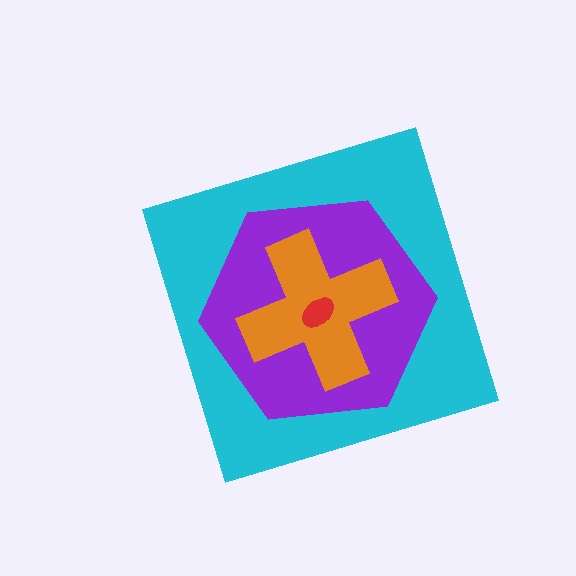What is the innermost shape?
The red ellipse.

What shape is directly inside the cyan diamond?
The purple hexagon.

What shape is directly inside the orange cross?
The red ellipse.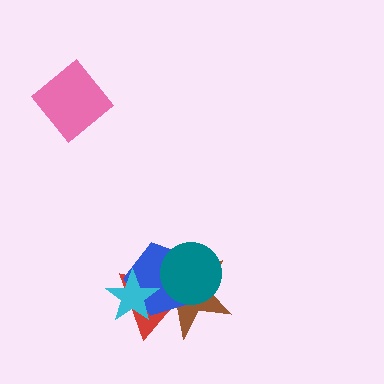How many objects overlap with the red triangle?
4 objects overlap with the red triangle.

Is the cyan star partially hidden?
No, no other shape covers it.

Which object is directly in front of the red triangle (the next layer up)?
The brown star is directly in front of the red triangle.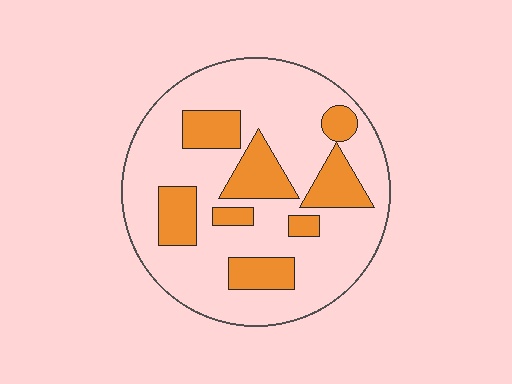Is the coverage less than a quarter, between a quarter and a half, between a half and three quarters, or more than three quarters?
Between a quarter and a half.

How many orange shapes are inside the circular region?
8.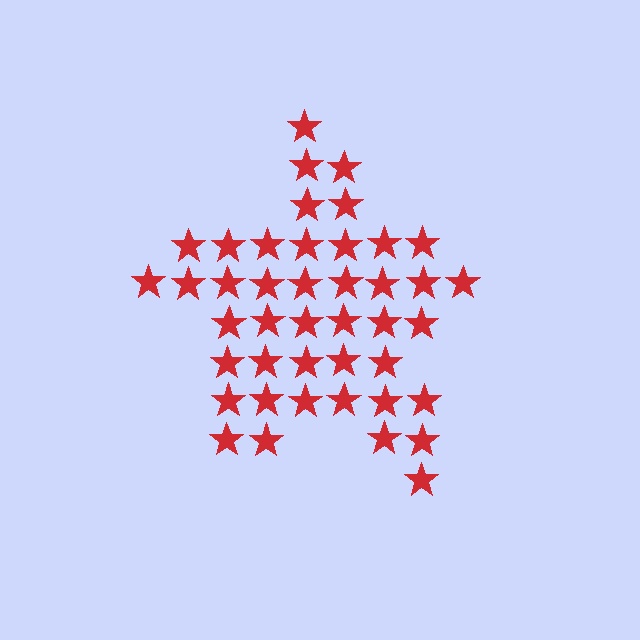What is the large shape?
The large shape is a star.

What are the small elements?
The small elements are stars.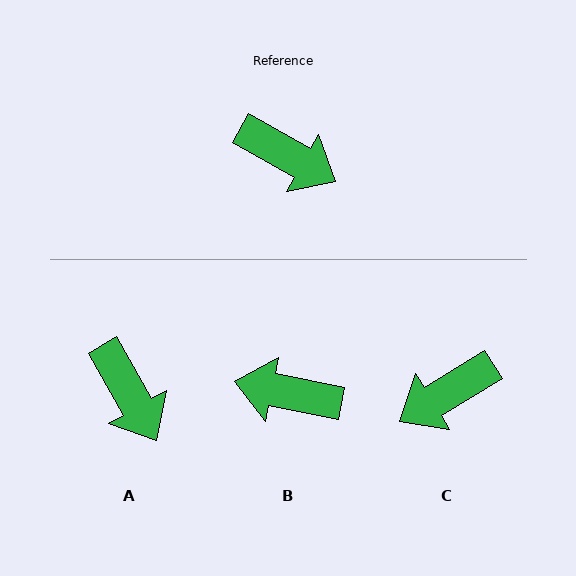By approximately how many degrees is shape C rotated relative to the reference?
Approximately 119 degrees clockwise.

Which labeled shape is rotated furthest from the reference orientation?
B, about 162 degrees away.